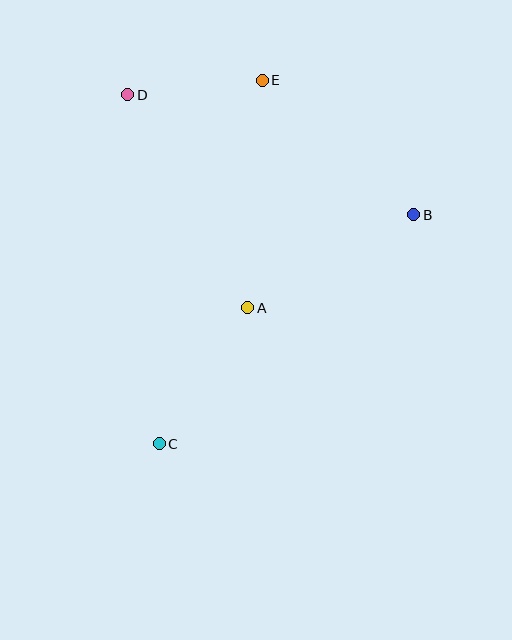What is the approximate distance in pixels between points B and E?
The distance between B and E is approximately 202 pixels.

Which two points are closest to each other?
Points D and E are closest to each other.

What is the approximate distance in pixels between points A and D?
The distance between A and D is approximately 245 pixels.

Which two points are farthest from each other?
Points C and E are farthest from each other.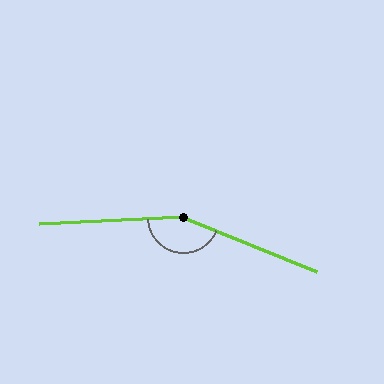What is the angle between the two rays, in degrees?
Approximately 155 degrees.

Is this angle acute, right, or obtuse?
It is obtuse.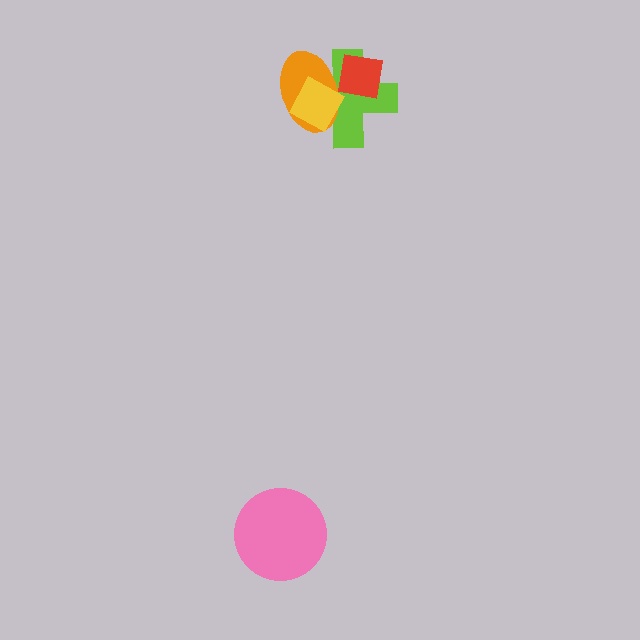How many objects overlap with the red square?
2 objects overlap with the red square.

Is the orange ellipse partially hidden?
Yes, it is partially covered by another shape.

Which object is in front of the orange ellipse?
The yellow diamond is in front of the orange ellipse.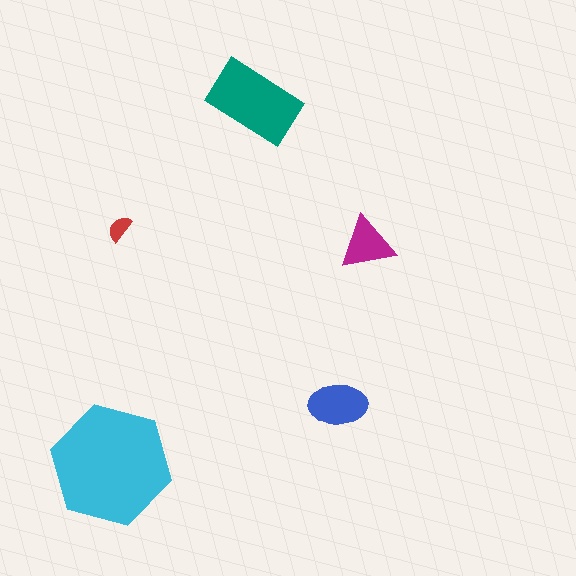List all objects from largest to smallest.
The cyan hexagon, the teal rectangle, the blue ellipse, the magenta triangle, the red semicircle.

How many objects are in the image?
There are 5 objects in the image.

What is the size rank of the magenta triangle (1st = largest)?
4th.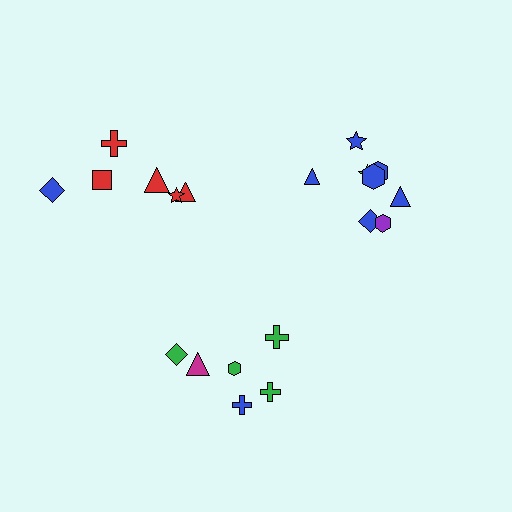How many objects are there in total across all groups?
There are 20 objects.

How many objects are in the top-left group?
There are 6 objects.